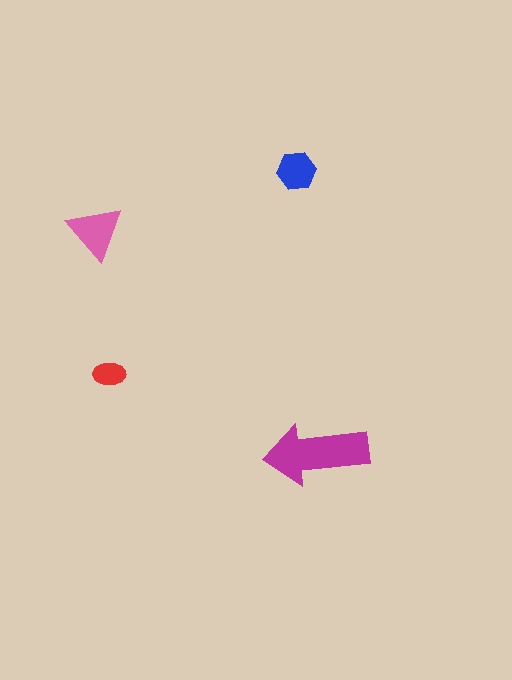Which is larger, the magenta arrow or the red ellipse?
The magenta arrow.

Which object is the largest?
The magenta arrow.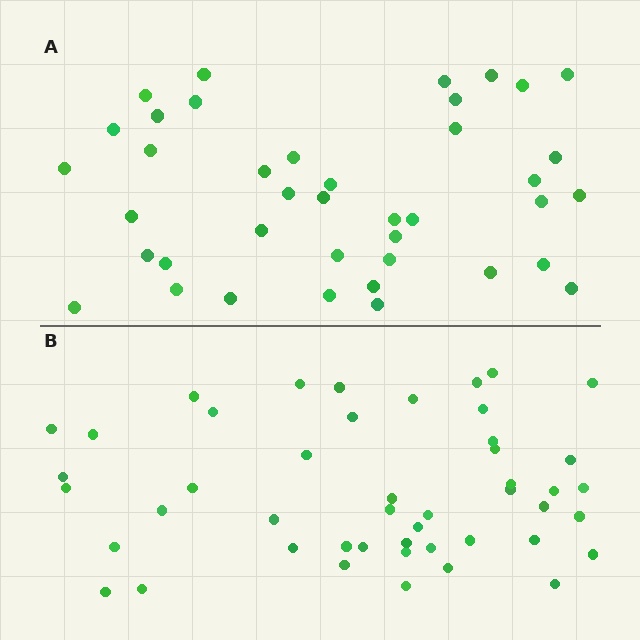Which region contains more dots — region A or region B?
Region B (the bottom region) has more dots.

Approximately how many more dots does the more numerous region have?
Region B has roughly 8 or so more dots than region A.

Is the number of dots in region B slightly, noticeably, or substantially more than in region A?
Region B has only slightly more — the two regions are fairly close. The ratio is roughly 1.2 to 1.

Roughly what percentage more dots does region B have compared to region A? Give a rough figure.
About 20% more.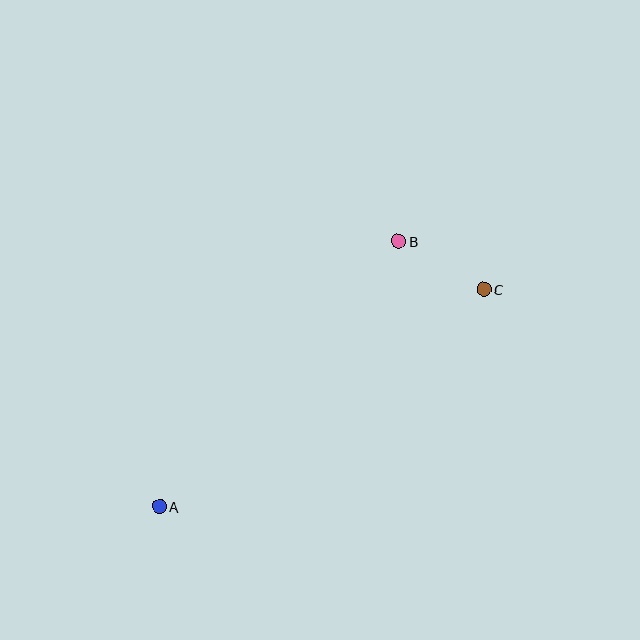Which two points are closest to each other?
Points B and C are closest to each other.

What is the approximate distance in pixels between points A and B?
The distance between A and B is approximately 357 pixels.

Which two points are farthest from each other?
Points A and C are farthest from each other.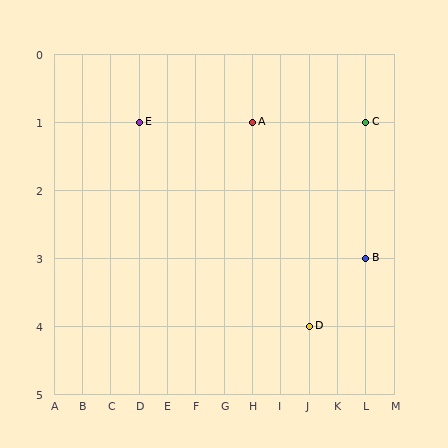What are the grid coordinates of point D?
Point D is at grid coordinates (J, 4).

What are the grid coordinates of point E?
Point E is at grid coordinates (D, 1).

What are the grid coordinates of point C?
Point C is at grid coordinates (L, 1).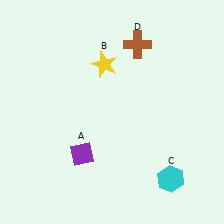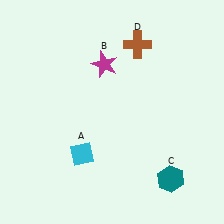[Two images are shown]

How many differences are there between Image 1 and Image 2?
There are 3 differences between the two images.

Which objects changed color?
A changed from purple to cyan. B changed from yellow to magenta. C changed from cyan to teal.